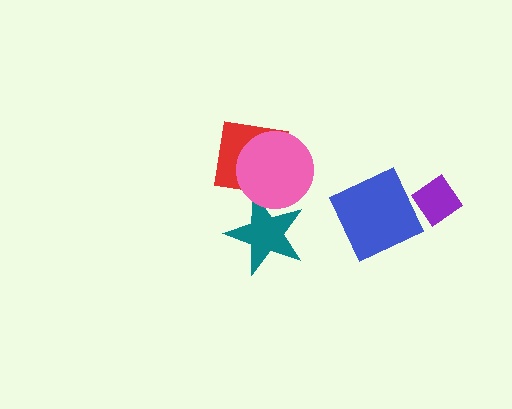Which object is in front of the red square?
The pink circle is in front of the red square.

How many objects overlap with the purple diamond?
1 object overlaps with the purple diamond.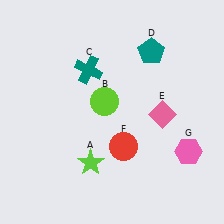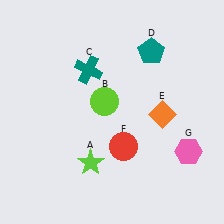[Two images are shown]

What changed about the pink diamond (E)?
In Image 1, E is pink. In Image 2, it changed to orange.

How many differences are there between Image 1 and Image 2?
There is 1 difference between the two images.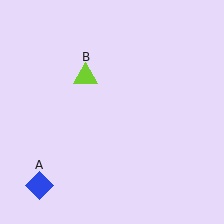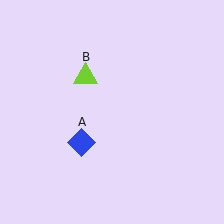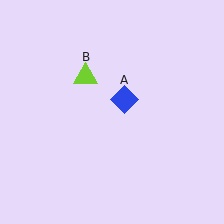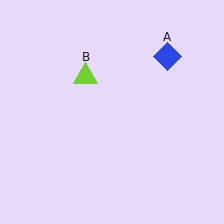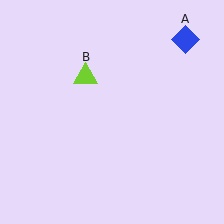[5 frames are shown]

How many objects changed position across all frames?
1 object changed position: blue diamond (object A).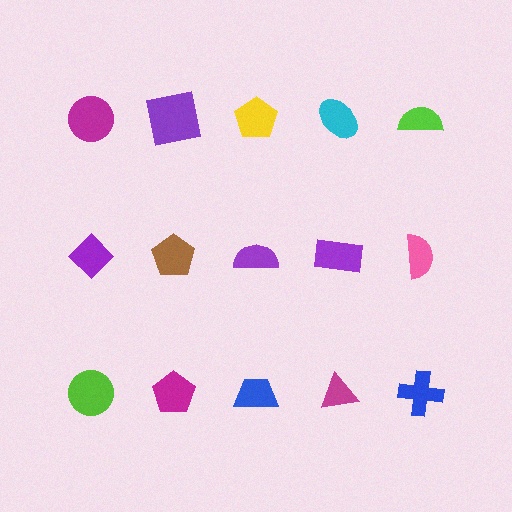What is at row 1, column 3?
A yellow pentagon.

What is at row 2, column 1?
A purple diamond.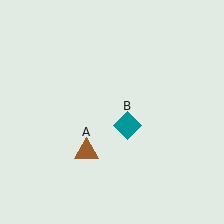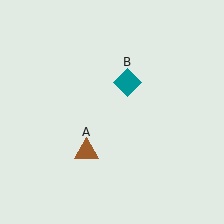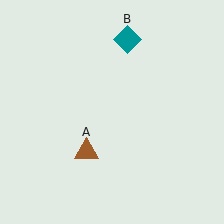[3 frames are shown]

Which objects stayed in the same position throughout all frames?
Brown triangle (object A) remained stationary.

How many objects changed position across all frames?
1 object changed position: teal diamond (object B).